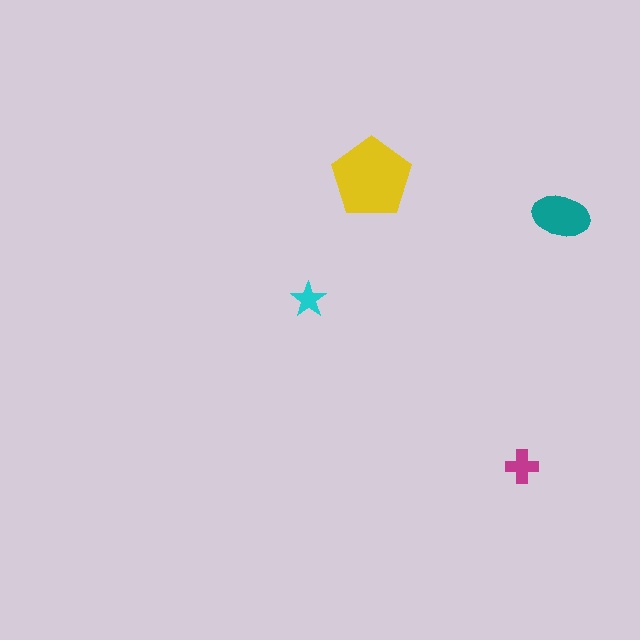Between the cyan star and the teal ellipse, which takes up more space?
The teal ellipse.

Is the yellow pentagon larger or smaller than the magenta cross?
Larger.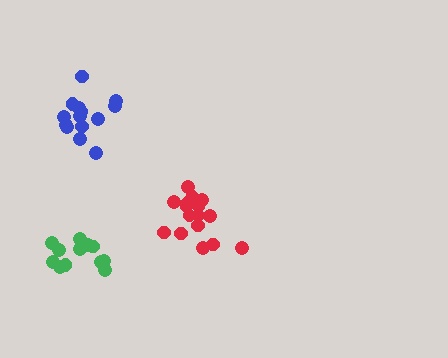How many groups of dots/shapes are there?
There are 3 groups.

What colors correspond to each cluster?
The clusters are colored: green, blue, red.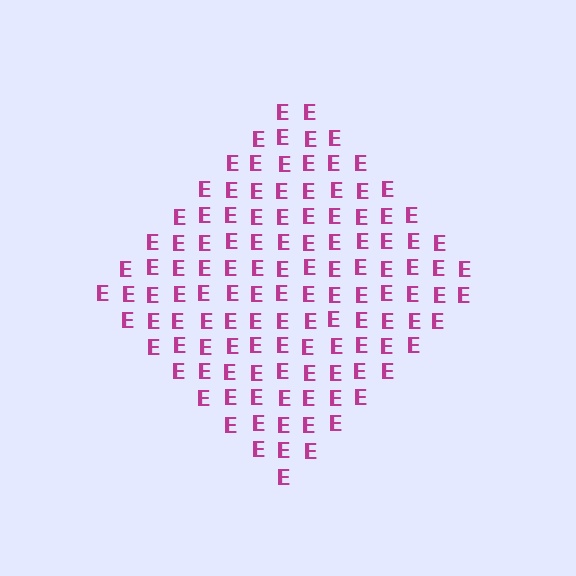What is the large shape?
The large shape is a diamond.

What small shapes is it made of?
It is made of small letter E's.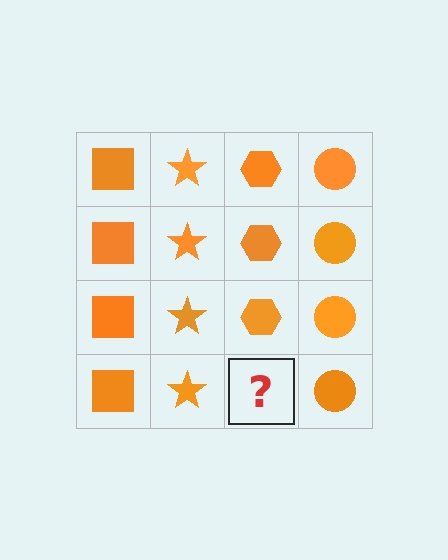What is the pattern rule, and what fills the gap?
The rule is that each column has a consistent shape. The gap should be filled with an orange hexagon.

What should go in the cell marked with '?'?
The missing cell should contain an orange hexagon.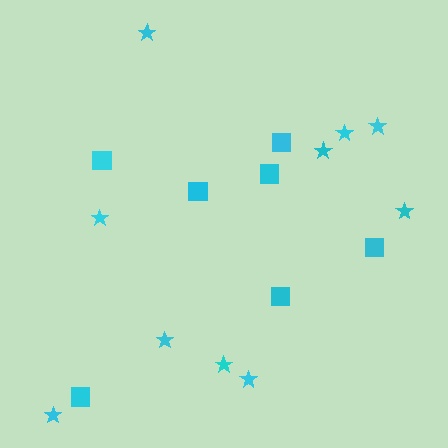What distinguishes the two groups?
There are 2 groups: one group of stars (10) and one group of squares (7).